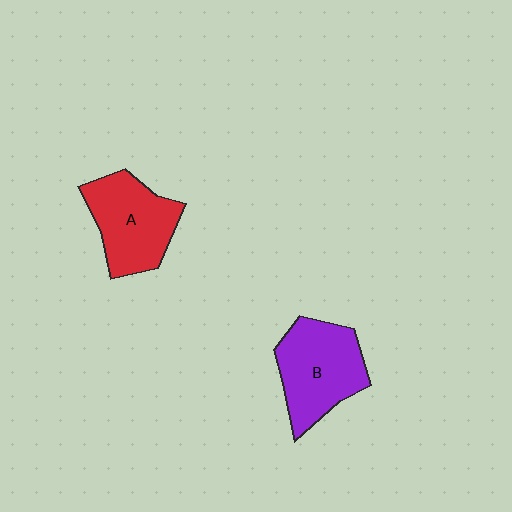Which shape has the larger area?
Shape B (purple).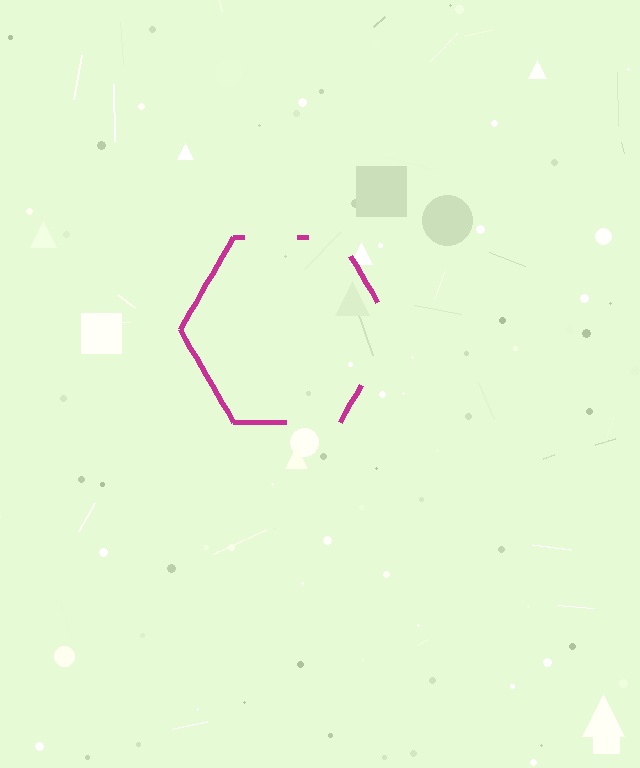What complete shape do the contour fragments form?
The contour fragments form a hexagon.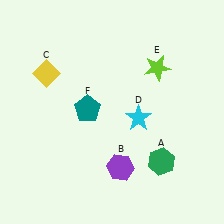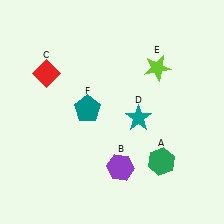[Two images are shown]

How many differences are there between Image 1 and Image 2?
There are 2 differences between the two images.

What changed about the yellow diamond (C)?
In Image 1, C is yellow. In Image 2, it changed to red.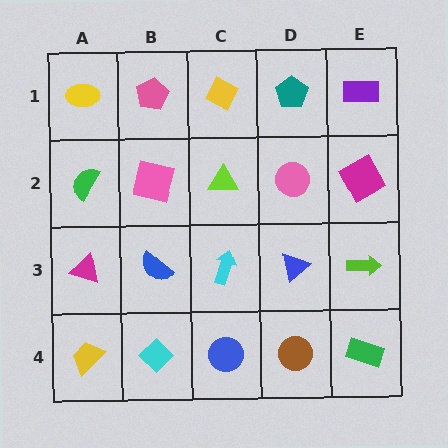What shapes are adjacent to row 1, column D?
A pink circle (row 2, column D), a yellow diamond (row 1, column C), a purple rectangle (row 1, column E).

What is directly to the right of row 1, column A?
A pink pentagon.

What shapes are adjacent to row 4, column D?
A blue triangle (row 3, column D), a blue circle (row 4, column C), a green rectangle (row 4, column E).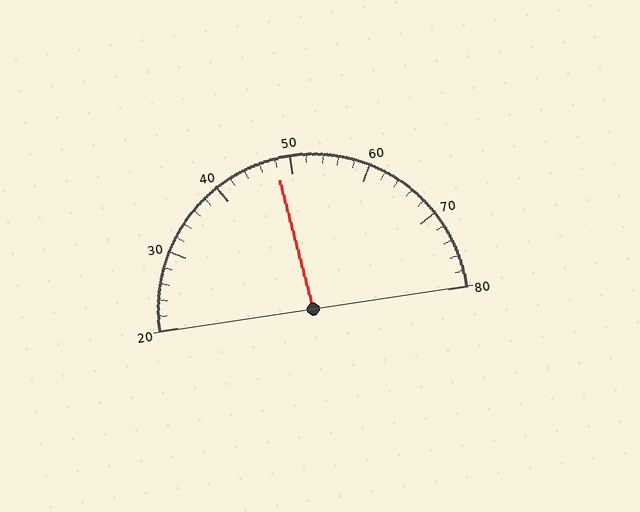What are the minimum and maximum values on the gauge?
The gauge ranges from 20 to 80.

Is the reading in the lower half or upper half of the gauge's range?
The reading is in the lower half of the range (20 to 80).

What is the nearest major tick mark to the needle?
The nearest major tick mark is 50.